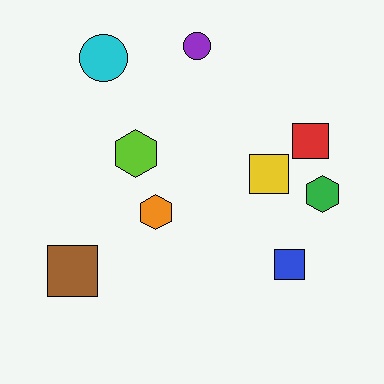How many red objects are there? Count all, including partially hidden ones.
There is 1 red object.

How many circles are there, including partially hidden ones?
There are 2 circles.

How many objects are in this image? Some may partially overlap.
There are 9 objects.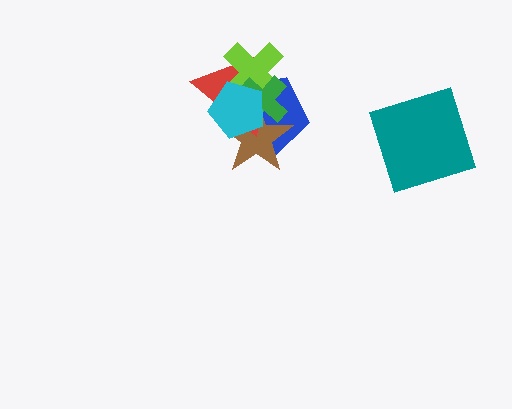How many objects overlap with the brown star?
4 objects overlap with the brown star.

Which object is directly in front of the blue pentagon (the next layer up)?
The brown star is directly in front of the blue pentagon.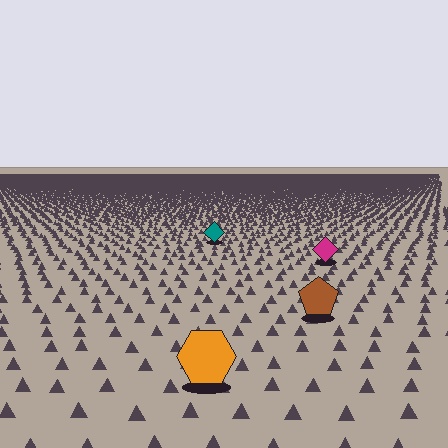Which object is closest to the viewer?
The orange hexagon is closest. The texture marks near it are larger and more spread out.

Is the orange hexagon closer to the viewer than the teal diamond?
Yes. The orange hexagon is closer — you can tell from the texture gradient: the ground texture is coarser near it.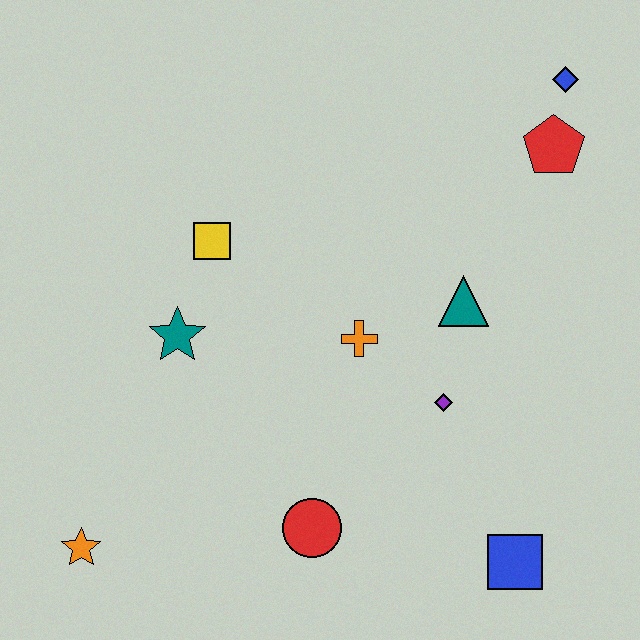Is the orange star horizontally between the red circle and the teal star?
No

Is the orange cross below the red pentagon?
Yes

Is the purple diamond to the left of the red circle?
No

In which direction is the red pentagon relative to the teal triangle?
The red pentagon is above the teal triangle.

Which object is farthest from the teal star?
The blue diamond is farthest from the teal star.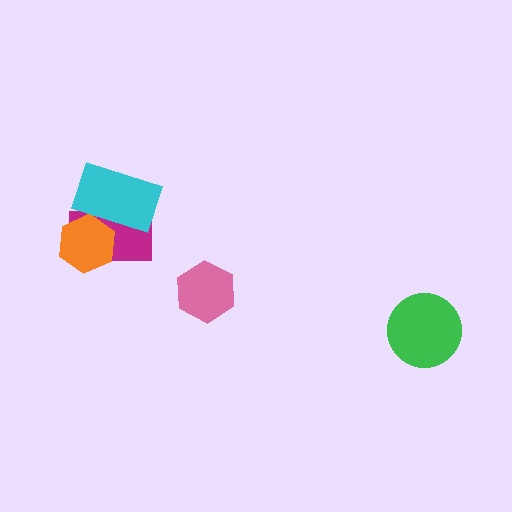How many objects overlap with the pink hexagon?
0 objects overlap with the pink hexagon.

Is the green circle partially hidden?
No, no other shape covers it.